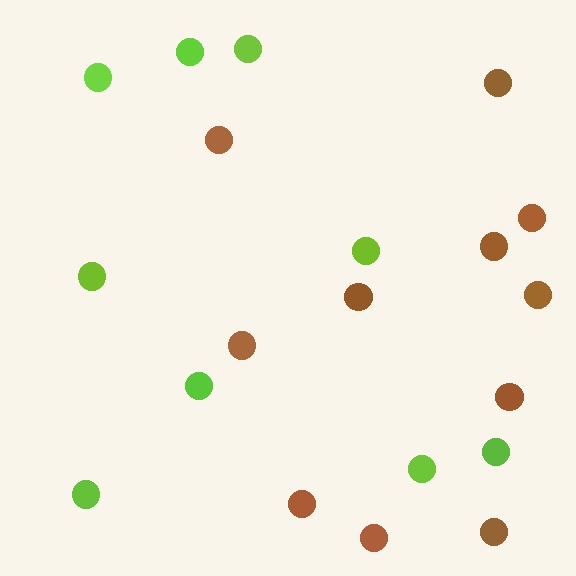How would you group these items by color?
There are 2 groups: one group of lime circles (9) and one group of brown circles (11).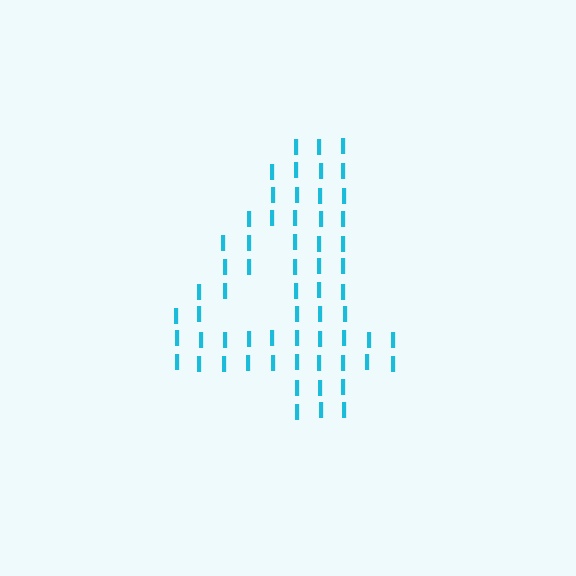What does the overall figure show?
The overall figure shows the digit 4.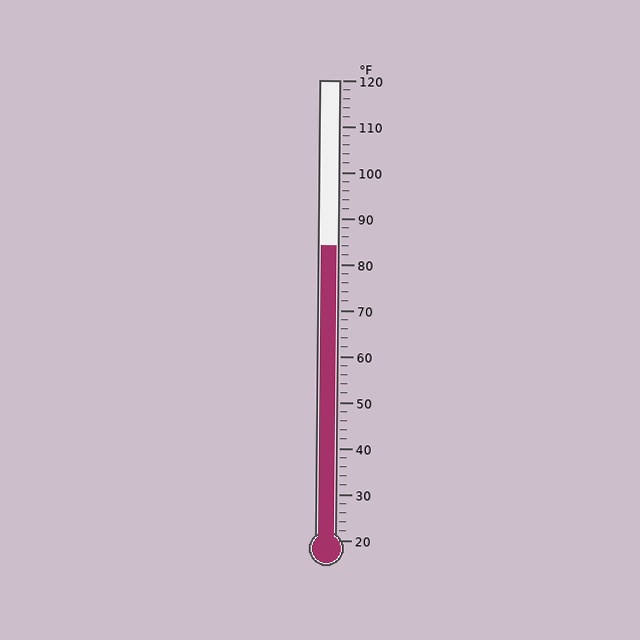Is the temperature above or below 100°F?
The temperature is below 100°F.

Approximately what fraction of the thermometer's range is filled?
The thermometer is filled to approximately 65% of its range.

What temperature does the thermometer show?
The thermometer shows approximately 84°F.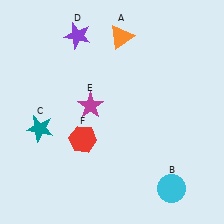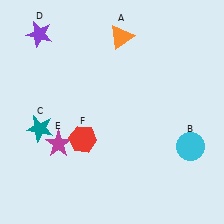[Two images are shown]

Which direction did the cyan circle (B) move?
The cyan circle (B) moved up.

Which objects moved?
The objects that moved are: the cyan circle (B), the purple star (D), the magenta star (E).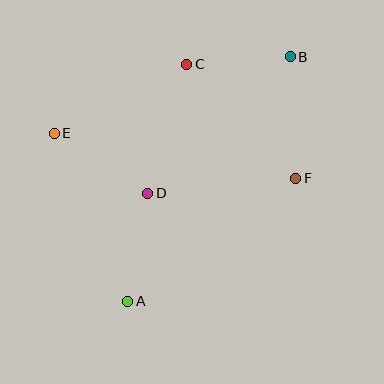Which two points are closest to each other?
Points B and C are closest to each other.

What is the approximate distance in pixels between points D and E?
The distance between D and E is approximately 111 pixels.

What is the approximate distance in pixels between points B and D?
The distance between B and D is approximately 197 pixels.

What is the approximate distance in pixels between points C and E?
The distance between C and E is approximately 149 pixels.